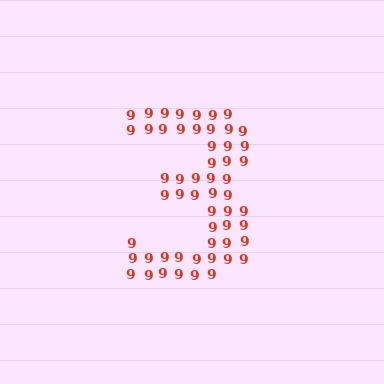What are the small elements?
The small elements are digit 9's.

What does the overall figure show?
The overall figure shows the digit 3.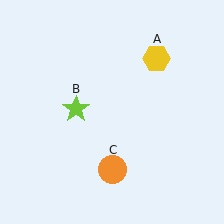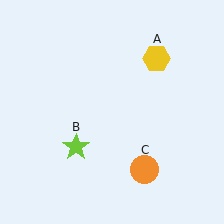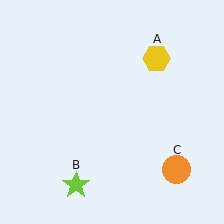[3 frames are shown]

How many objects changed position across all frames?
2 objects changed position: lime star (object B), orange circle (object C).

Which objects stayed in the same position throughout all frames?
Yellow hexagon (object A) remained stationary.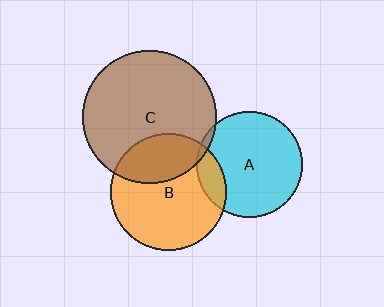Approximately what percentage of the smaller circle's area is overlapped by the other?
Approximately 5%.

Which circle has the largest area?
Circle C (brown).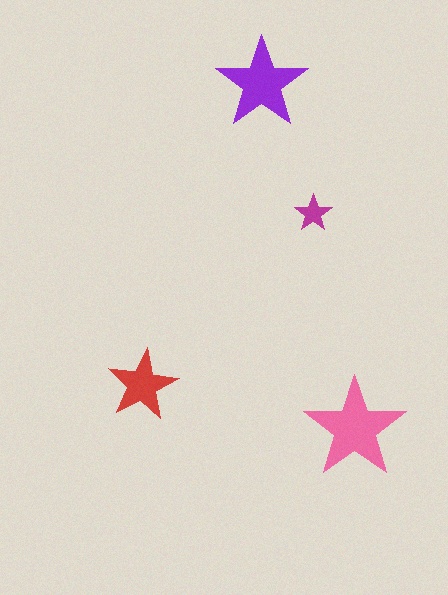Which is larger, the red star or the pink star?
The pink one.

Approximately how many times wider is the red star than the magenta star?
About 2 times wider.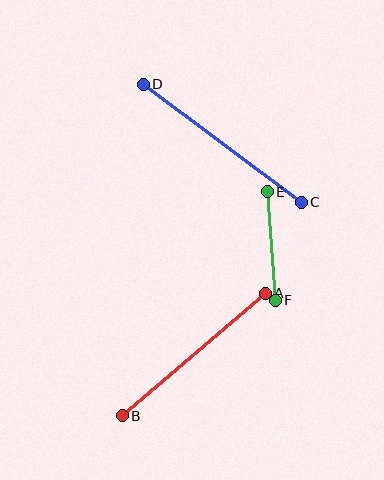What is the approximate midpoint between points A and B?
The midpoint is at approximately (194, 354) pixels.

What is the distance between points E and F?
The distance is approximately 109 pixels.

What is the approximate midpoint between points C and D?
The midpoint is at approximately (222, 143) pixels.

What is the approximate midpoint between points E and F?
The midpoint is at approximately (271, 246) pixels.